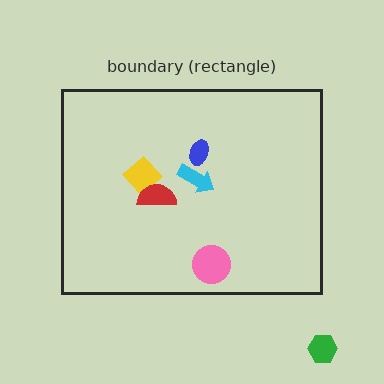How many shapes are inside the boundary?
5 inside, 1 outside.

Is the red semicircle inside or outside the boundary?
Inside.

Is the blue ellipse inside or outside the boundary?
Inside.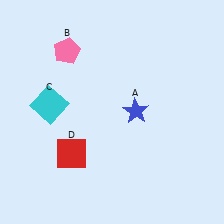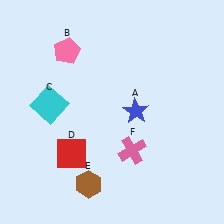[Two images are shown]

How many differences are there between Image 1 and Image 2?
There are 2 differences between the two images.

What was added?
A brown hexagon (E), a pink cross (F) were added in Image 2.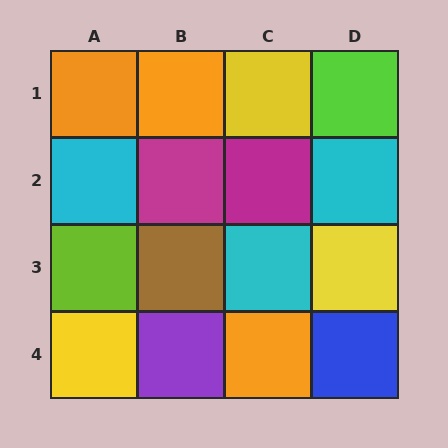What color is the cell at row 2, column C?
Magenta.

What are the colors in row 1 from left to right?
Orange, orange, yellow, lime.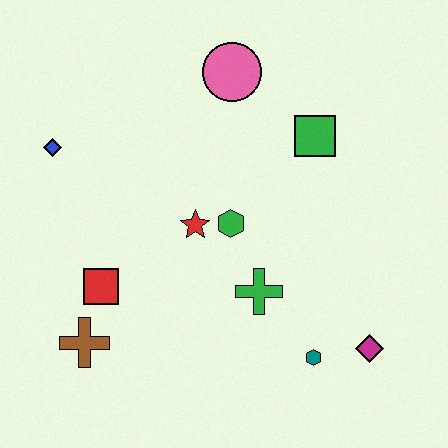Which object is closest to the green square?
The pink circle is closest to the green square.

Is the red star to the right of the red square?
Yes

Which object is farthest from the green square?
The brown cross is farthest from the green square.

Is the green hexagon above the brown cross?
Yes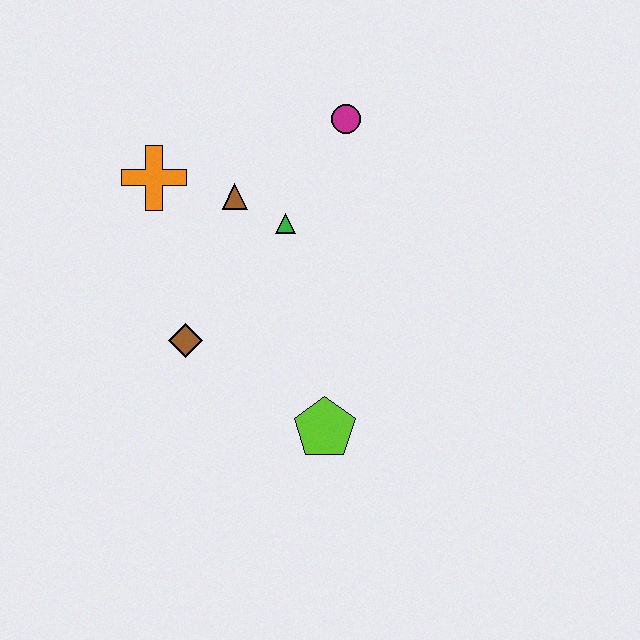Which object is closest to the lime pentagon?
The brown diamond is closest to the lime pentagon.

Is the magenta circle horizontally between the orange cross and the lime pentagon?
No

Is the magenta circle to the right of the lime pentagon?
Yes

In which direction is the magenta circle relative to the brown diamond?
The magenta circle is above the brown diamond.